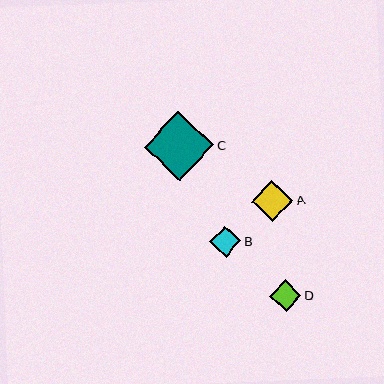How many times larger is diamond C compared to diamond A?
Diamond C is approximately 1.7 times the size of diamond A.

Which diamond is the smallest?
Diamond B is the smallest with a size of approximately 31 pixels.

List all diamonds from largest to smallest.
From largest to smallest: C, A, D, B.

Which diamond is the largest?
Diamond C is the largest with a size of approximately 69 pixels.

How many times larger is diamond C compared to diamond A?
Diamond C is approximately 1.7 times the size of diamond A.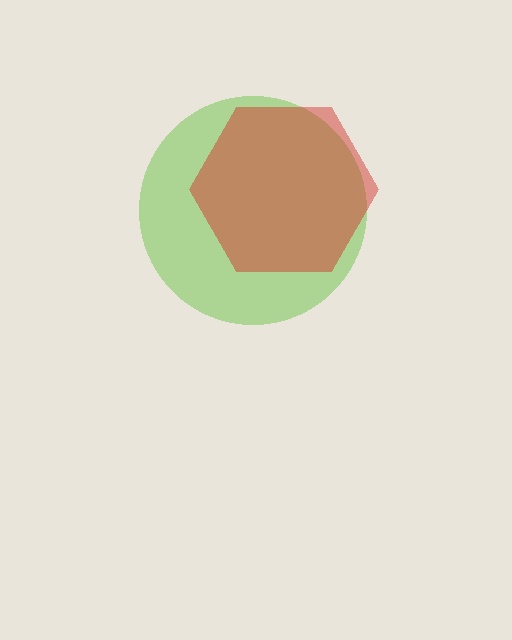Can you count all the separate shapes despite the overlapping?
Yes, there are 2 separate shapes.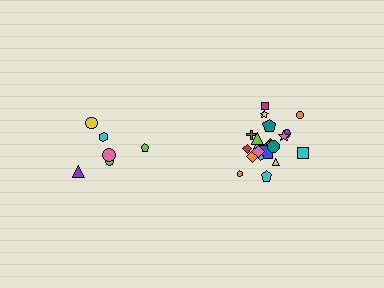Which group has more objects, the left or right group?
The right group.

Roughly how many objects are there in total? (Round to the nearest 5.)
Roughly 30 objects in total.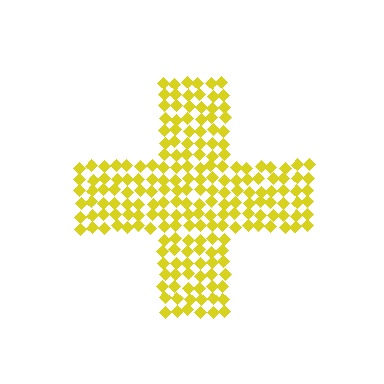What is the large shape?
The large shape is a cross.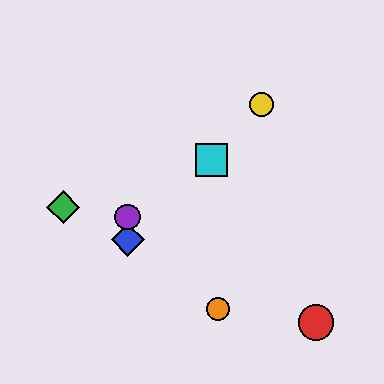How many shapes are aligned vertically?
2 shapes (the blue diamond, the purple circle) are aligned vertically.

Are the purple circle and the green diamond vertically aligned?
No, the purple circle is at x≈128 and the green diamond is at x≈63.